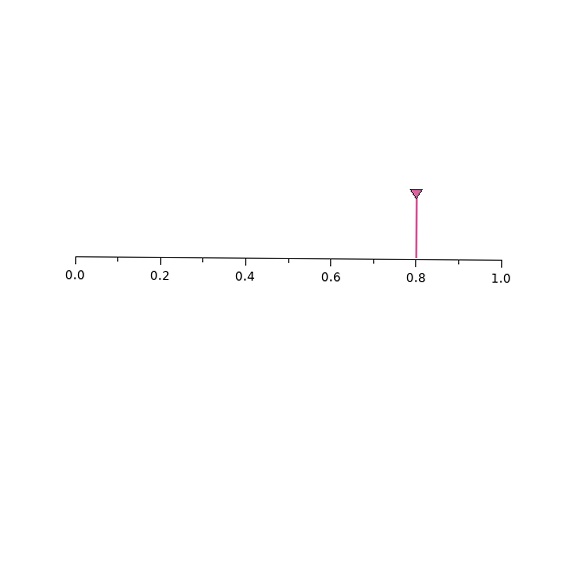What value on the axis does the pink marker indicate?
The marker indicates approximately 0.8.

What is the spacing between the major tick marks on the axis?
The major ticks are spaced 0.2 apart.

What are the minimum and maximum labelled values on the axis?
The axis runs from 0.0 to 1.0.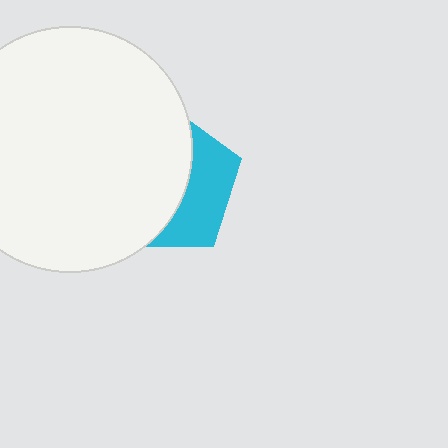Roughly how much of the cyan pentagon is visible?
A small part of it is visible (roughly 37%).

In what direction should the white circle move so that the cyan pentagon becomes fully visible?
The white circle should move left. That is the shortest direction to clear the overlap and leave the cyan pentagon fully visible.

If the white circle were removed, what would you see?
You would see the complete cyan pentagon.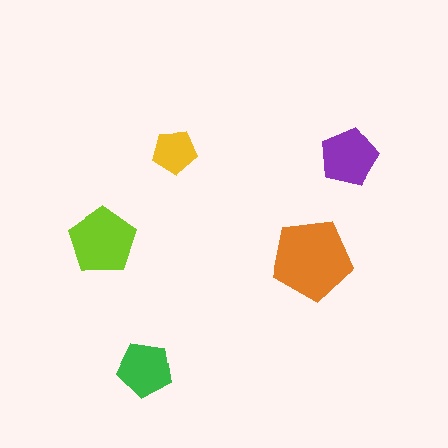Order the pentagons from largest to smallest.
the orange one, the lime one, the purple one, the green one, the yellow one.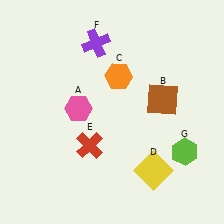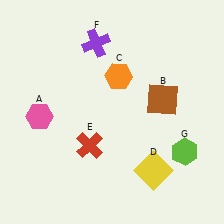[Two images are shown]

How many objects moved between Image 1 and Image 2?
1 object moved between the two images.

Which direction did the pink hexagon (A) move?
The pink hexagon (A) moved left.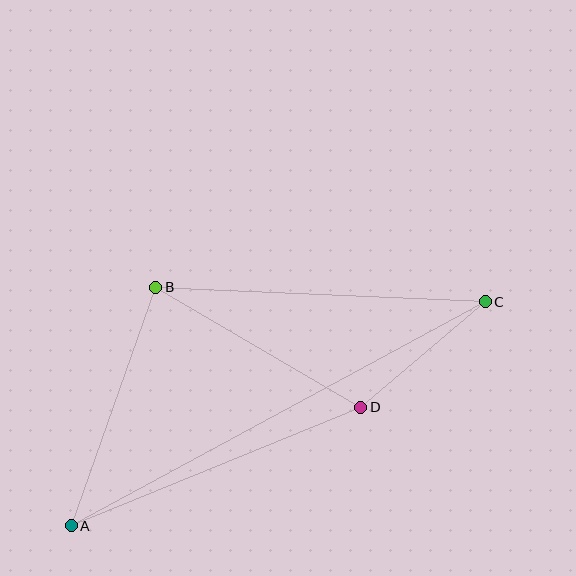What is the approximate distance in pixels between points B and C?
The distance between B and C is approximately 330 pixels.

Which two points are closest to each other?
Points C and D are closest to each other.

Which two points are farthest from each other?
Points A and C are farthest from each other.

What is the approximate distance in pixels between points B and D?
The distance between B and D is approximately 237 pixels.